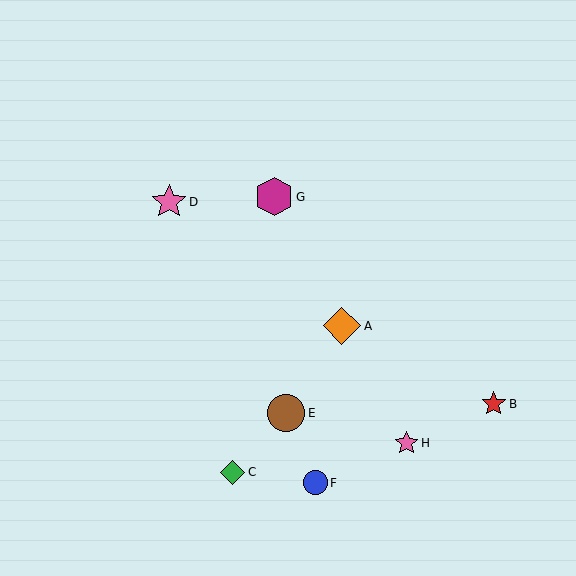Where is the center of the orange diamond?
The center of the orange diamond is at (342, 326).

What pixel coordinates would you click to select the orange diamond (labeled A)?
Click at (342, 326) to select the orange diamond A.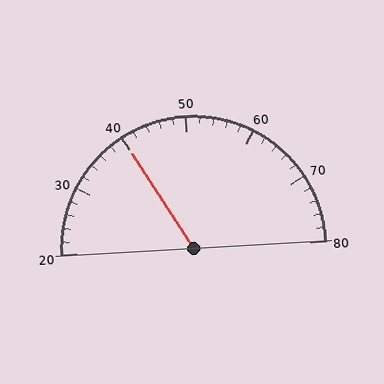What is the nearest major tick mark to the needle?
The nearest major tick mark is 40.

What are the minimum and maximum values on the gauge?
The gauge ranges from 20 to 80.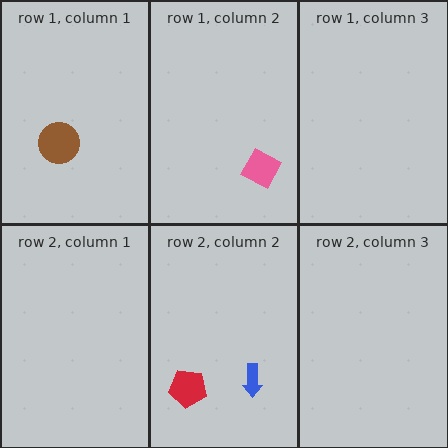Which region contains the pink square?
The row 1, column 2 region.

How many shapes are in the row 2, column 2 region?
2.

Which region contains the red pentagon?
The row 2, column 2 region.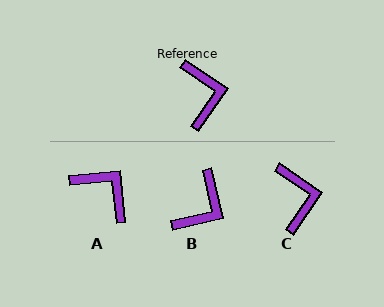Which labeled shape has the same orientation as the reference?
C.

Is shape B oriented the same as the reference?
No, it is off by about 43 degrees.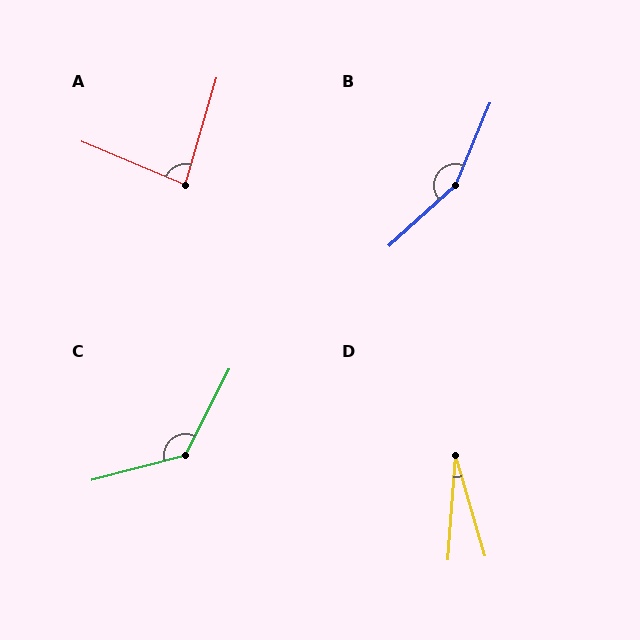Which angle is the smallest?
D, at approximately 20 degrees.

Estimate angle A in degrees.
Approximately 84 degrees.